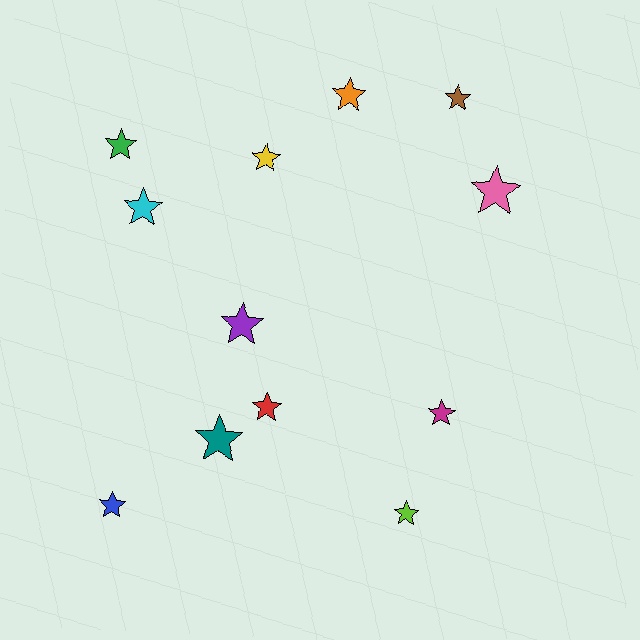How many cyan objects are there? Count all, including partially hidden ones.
There is 1 cyan object.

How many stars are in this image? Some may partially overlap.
There are 12 stars.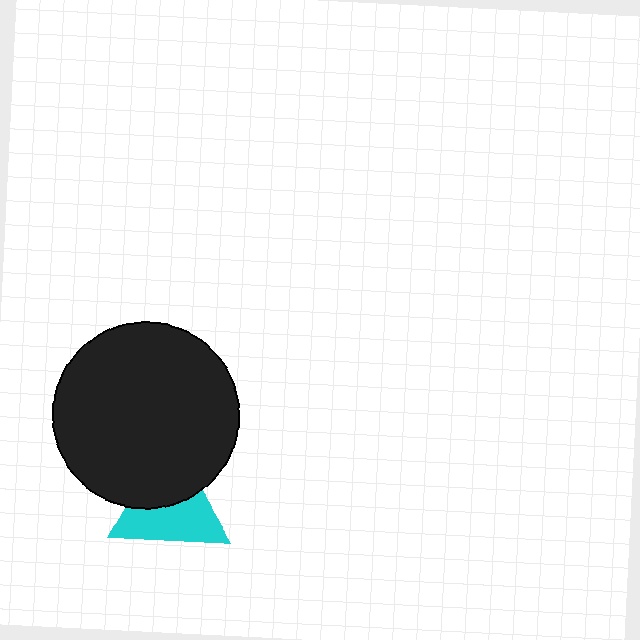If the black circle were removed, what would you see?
You would see the complete cyan triangle.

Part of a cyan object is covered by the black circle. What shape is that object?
It is a triangle.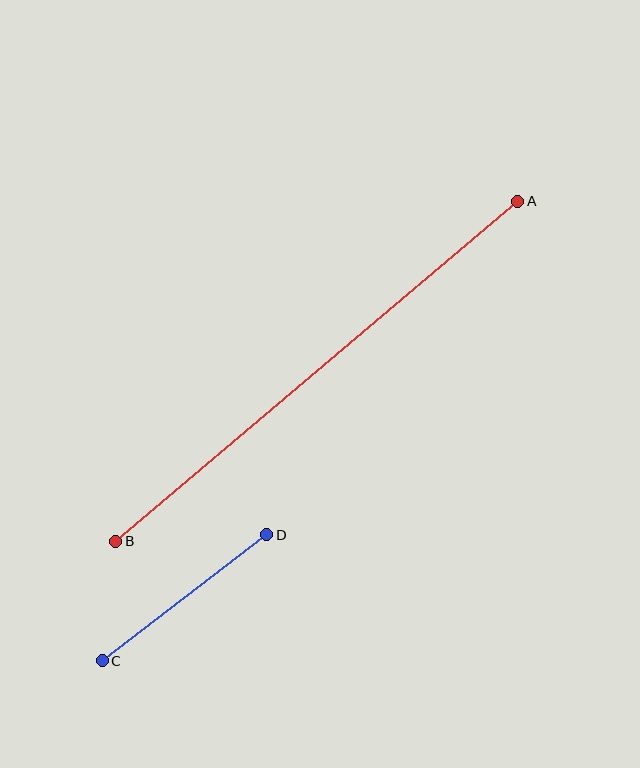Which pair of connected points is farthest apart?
Points A and B are farthest apart.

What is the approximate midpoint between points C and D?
The midpoint is at approximately (184, 598) pixels.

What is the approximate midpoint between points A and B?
The midpoint is at approximately (317, 371) pixels.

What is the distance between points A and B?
The distance is approximately 527 pixels.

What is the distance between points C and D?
The distance is approximately 207 pixels.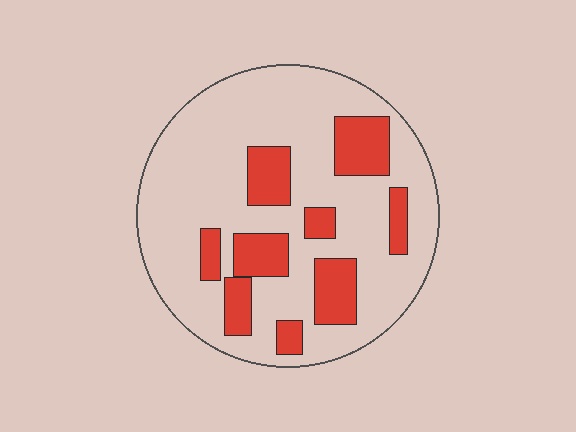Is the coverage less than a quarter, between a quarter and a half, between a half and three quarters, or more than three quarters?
Less than a quarter.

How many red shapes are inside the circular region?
9.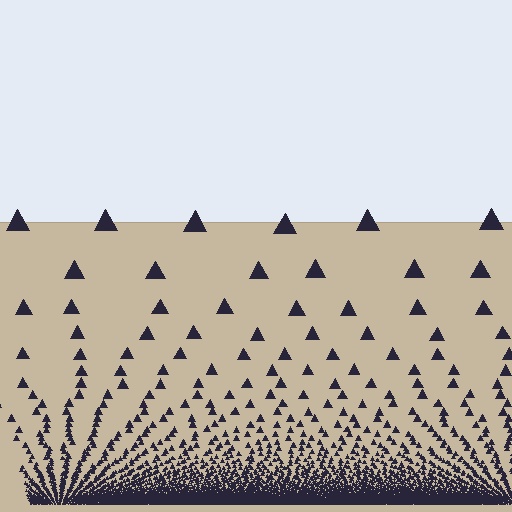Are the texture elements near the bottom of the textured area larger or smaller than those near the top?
Smaller. The gradient is inverted — elements near the bottom are smaller and denser.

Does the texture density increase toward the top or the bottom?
Density increases toward the bottom.